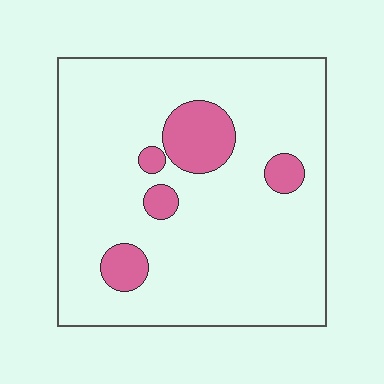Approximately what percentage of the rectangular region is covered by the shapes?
Approximately 15%.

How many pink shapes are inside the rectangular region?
5.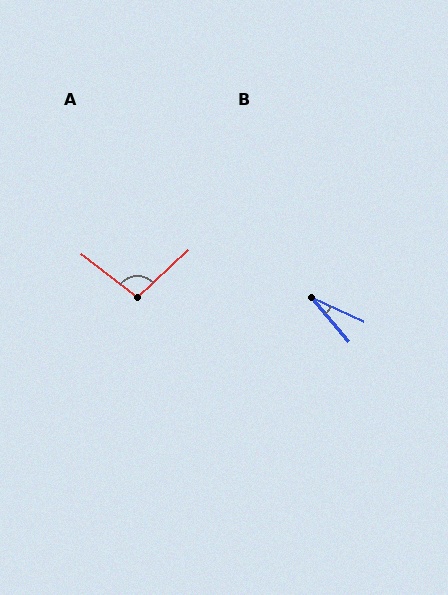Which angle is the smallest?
B, at approximately 24 degrees.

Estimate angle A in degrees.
Approximately 99 degrees.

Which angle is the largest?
A, at approximately 99 degrees.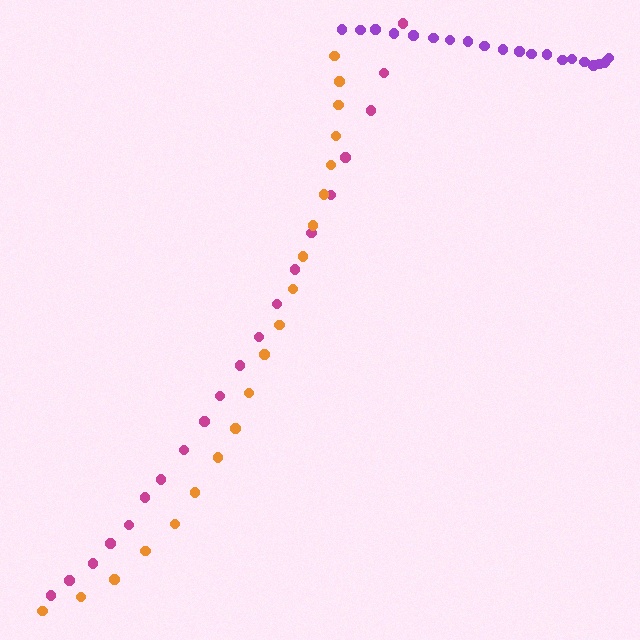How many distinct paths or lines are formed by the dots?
There are 3 distinct paths.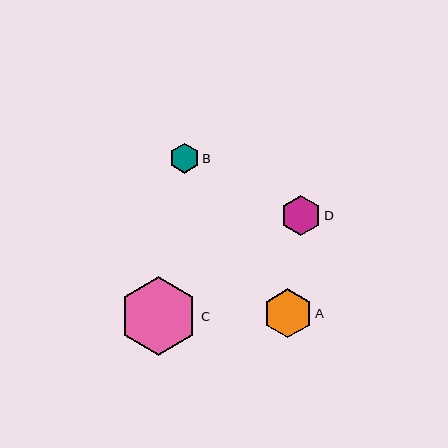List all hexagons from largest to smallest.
From largest to smallest: C, A, D, B.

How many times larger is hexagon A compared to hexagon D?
Hexagon A is approximately 1.2 times the size of hexagon D.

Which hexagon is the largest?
Hexagon C is the largest with a size of approximately 79 pixels.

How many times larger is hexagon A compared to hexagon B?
Hexagon A is approximately 1.6 times the size of hexagon B.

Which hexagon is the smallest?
Hexagon B is the smallest with a size of approximately 30 pixels.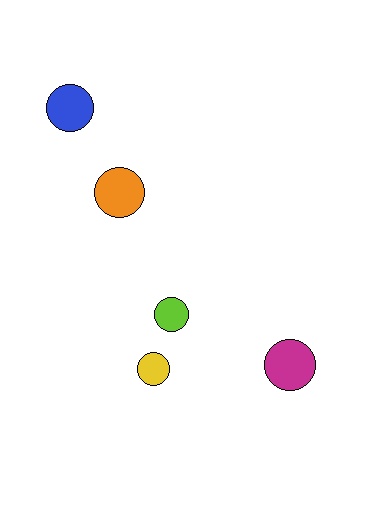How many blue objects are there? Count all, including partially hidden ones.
There is 1 blue object.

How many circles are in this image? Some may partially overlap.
There are 5 circles.